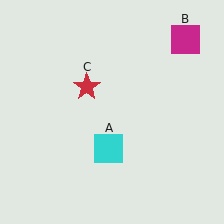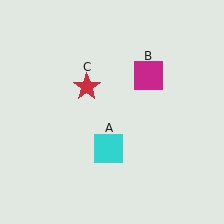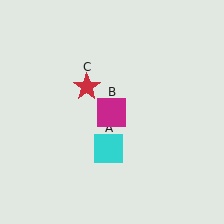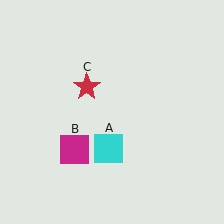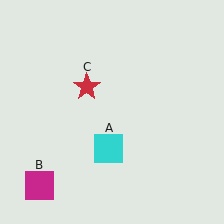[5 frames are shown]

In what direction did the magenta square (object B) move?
The magenta square (object B) moved down and to the left.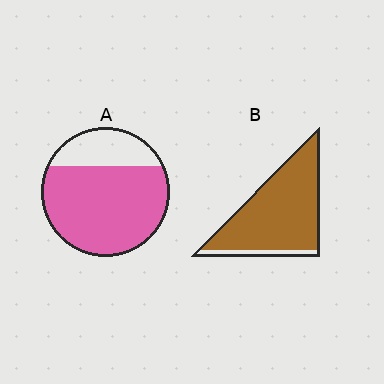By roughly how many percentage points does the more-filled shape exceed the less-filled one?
By roughly 15 percentage points (B over A).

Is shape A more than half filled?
Yes.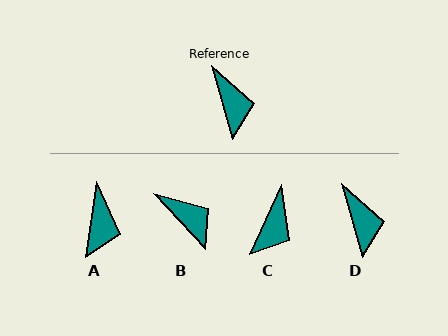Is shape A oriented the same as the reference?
No, it is off by about 24 degrees.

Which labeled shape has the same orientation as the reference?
D.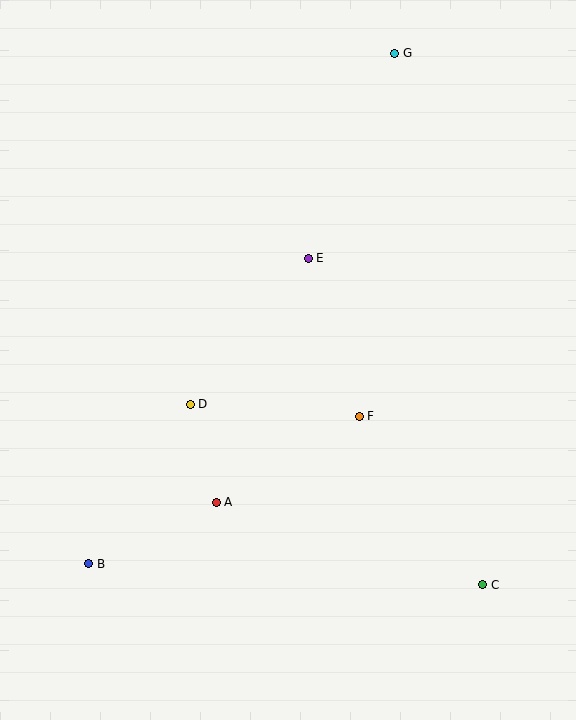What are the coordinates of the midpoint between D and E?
The midpoint between D and E is at (249, 331).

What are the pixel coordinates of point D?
Point D is at (190, 404).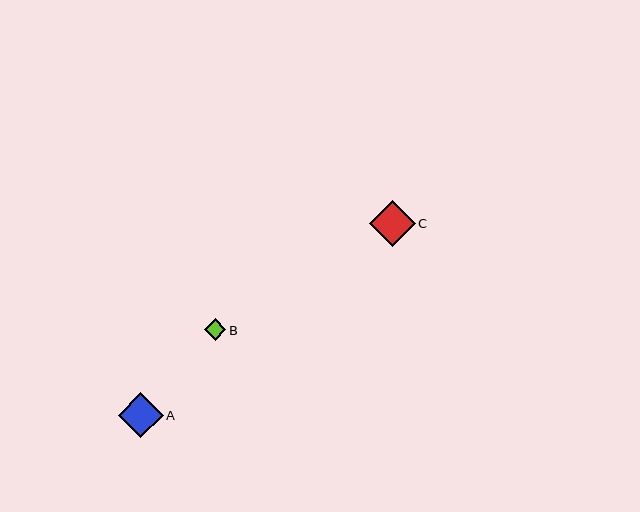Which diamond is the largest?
Diamond C is the largest with a size of approximately 46 pixels.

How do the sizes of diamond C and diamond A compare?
Diamond C and diamond A are approximately the same size.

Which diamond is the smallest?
Diamond B is the smallest with a size of approximately 21 pixels.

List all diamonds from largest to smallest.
From largest to smallest: C, A, B.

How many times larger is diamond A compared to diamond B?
Diamond A is approximately 2.1 times the size of diamond B.